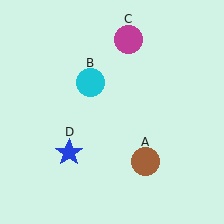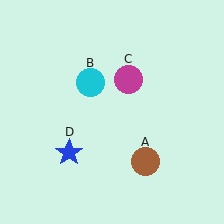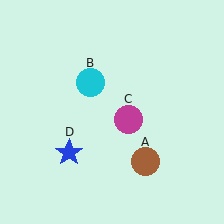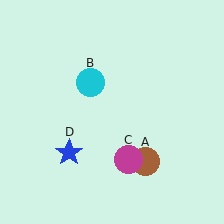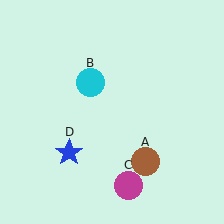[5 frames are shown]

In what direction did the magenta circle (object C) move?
The magenta circle (object C) moved down.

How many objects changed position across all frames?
1 object changed position: magenta circle (object C).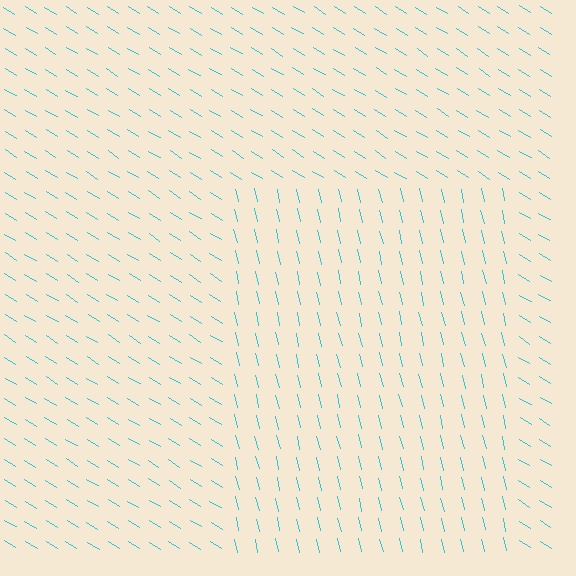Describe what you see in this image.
The image is filled with small cyan line segments. A rectangle region in the image has lines oriented differently from the surrounding lines, creating a visible texture boundary.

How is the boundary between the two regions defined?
The boundary is defined purely by a change in line orientation (approximately 45 degrees difference). All lines are the same color and thickness.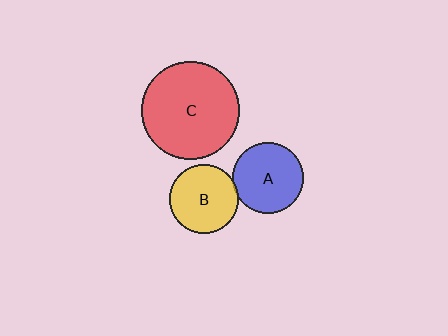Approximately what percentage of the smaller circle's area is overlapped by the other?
Approximately 5%.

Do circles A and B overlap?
Yes.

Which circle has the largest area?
Circle C (red).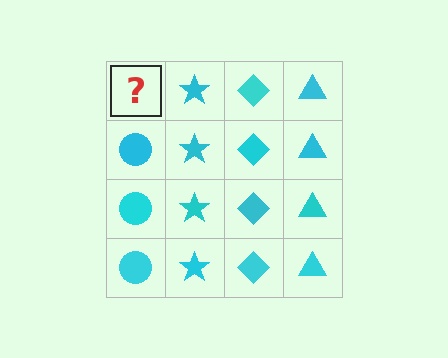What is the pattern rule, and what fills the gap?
The rule is that each column has a consistent shape. The gap should be filled with a cyan circle.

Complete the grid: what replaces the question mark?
The question mark should be replaced with a cyan circle.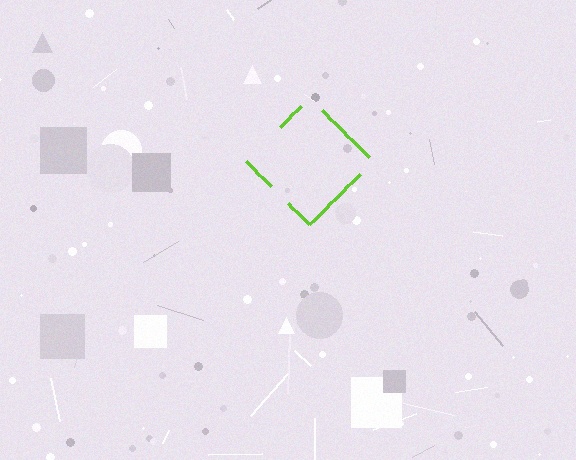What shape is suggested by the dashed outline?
The dashed outline suggests a diamond.